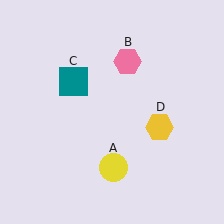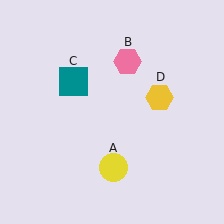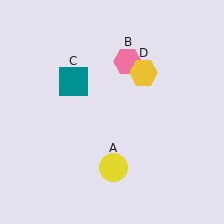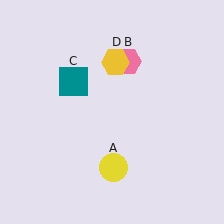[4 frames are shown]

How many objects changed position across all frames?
1 object changed position: yellow hexagon (object D).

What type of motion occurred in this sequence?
The yellow hexagon (object D) rotated counterclockwise around the center of the scene.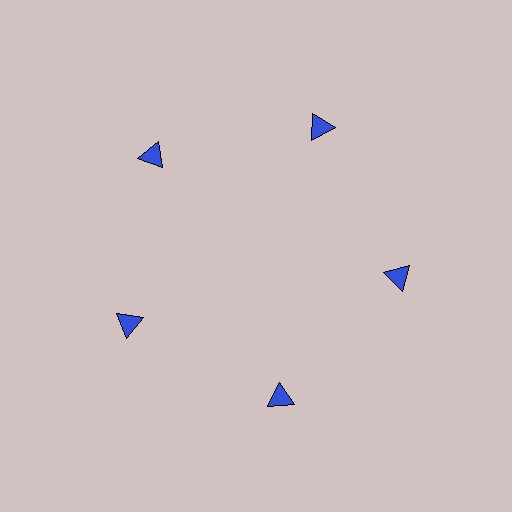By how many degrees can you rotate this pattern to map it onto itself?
The pattern maps onto itself every 72 degrees of rotation.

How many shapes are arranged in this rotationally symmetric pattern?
There are 5 shapes, arranged in 5 groups of 1.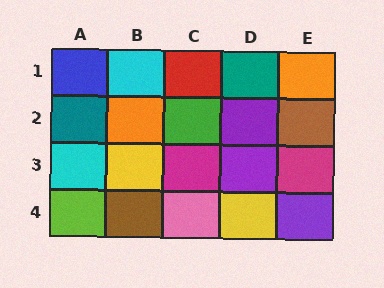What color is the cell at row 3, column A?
Cyan.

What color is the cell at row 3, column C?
Magenta.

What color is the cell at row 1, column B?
Cyan.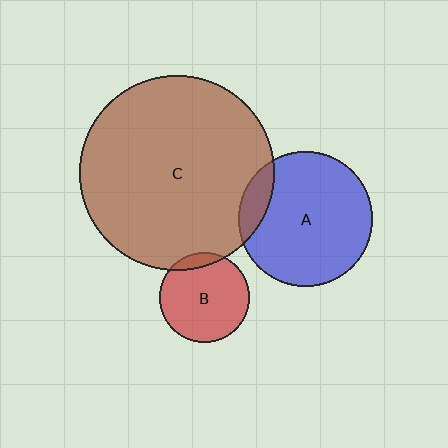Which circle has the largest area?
Circle C (brown).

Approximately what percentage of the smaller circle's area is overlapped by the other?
Approximately 10%.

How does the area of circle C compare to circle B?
Approximately 4.7 times.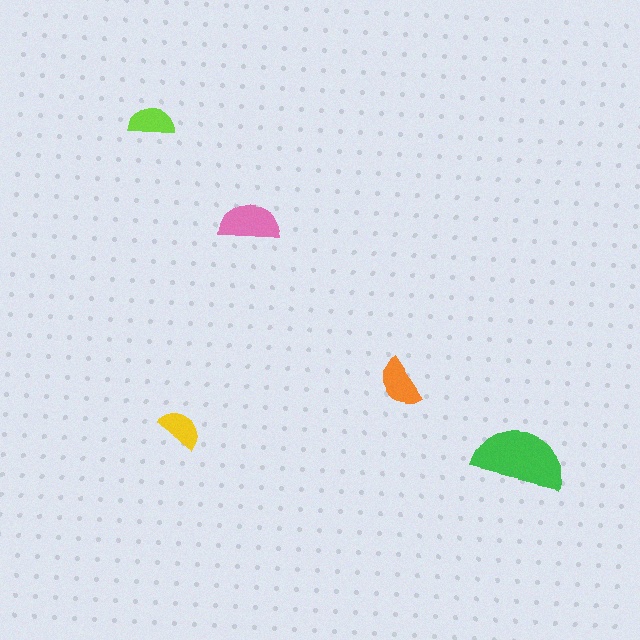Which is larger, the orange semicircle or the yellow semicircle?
The orange one.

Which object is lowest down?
The green semicircle is bottommost.